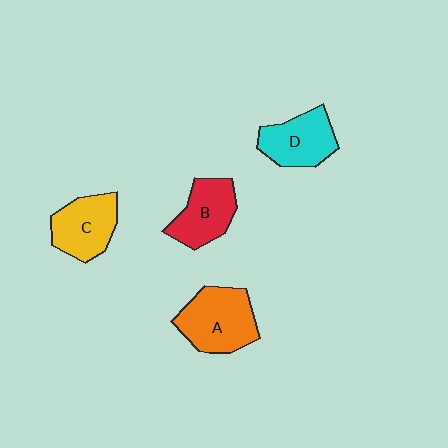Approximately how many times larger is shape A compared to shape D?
Approximately 1.2 times.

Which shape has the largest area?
Shape A (orange).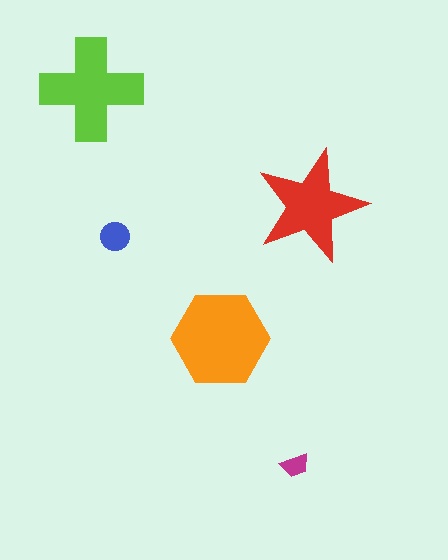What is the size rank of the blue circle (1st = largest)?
4th.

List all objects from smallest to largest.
The magenta trapezoid, the blue circle, the red star, the lime cross, the orange hexagon.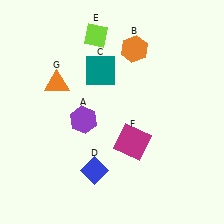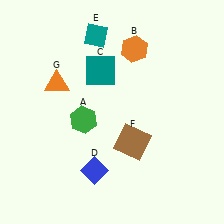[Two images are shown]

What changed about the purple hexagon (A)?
In Image 1, A is purple. In Image 2, it changed to green.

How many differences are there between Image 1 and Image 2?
There are 3 differences between the two images.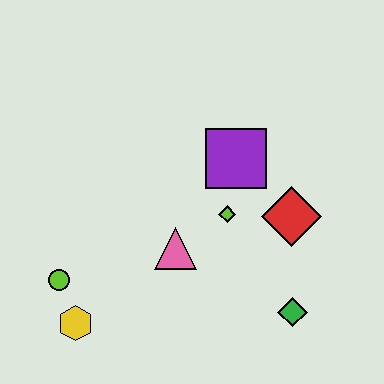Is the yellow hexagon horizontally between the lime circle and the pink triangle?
Yes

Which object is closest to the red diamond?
The lime diamond is closest to the red diamond.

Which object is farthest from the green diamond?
The lime circle is farthest from the green diamond.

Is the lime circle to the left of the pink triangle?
Yes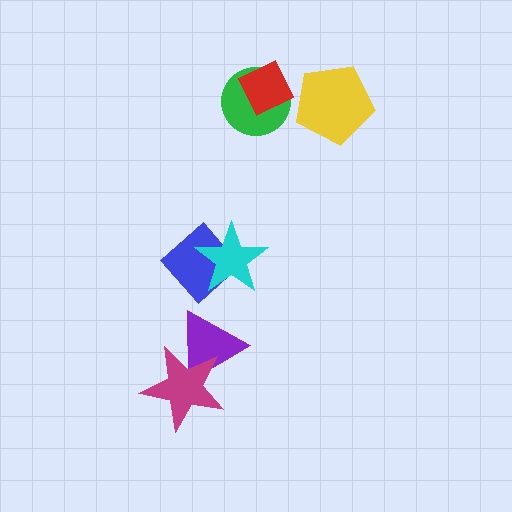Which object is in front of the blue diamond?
The cyan star is in front of the blue diamond.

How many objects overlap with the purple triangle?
1 object overlaps with the purple triangle.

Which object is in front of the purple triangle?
The magenta star is in front of the purple triangle.